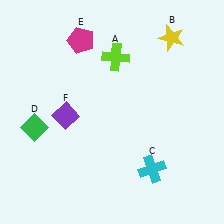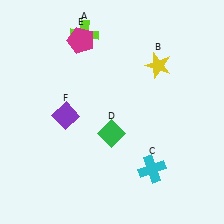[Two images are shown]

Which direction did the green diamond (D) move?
The green diamond (D) moved right.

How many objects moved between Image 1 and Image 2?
3 objects moved between the two images.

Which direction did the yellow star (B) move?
The yellow star (B) moved down.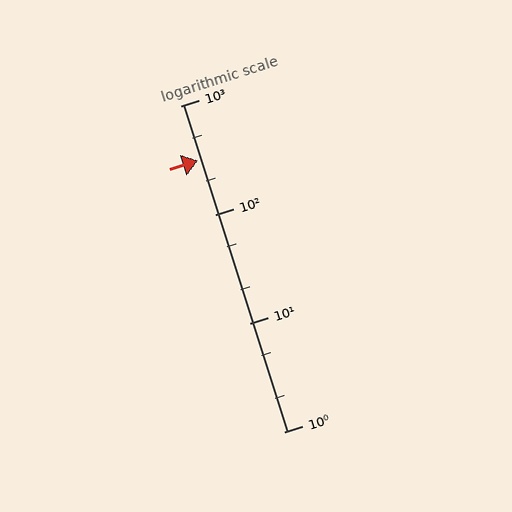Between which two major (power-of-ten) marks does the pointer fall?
The pointer is between 100 and 1000.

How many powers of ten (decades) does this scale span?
The scale spans 3 decades, from 1 to 1000.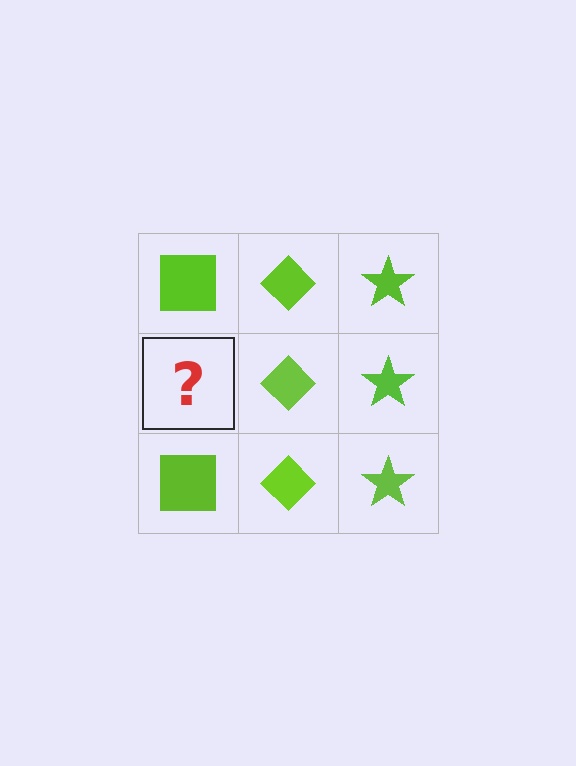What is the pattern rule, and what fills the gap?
The rule is that each column has a consistent shape. The gap should be filled with a lime square.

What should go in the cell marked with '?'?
The missing cell should contain a lime square.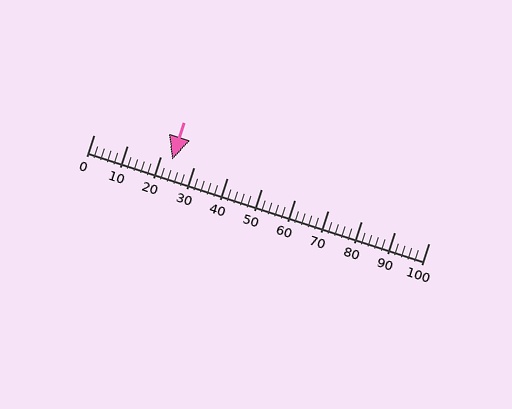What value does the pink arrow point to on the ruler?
The pink arrow points to approximately 23.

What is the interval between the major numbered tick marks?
The major tick marks are spaced 10 units apart.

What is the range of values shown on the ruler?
The ruler shows values from 0 to 100.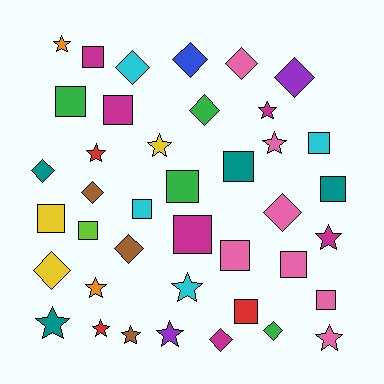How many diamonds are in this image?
There are 12 diamonds.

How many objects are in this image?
There are 40 objects.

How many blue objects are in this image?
There is 1 blue object.